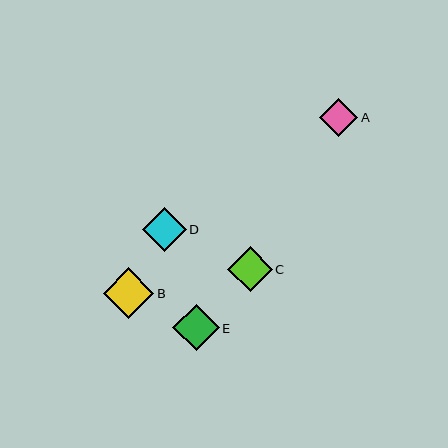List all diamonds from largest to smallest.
From largest to smallest: B, E, C, D, A.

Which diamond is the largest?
Diamond B is the largest with a size of approximately 50 pixels.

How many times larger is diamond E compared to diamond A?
Diamond E is approximately 1.2 times the size of diamond A.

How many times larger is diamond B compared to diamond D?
Diamond B is approximately 1.2 times the size of diamond D.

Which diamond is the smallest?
Diamond A is the smallest with a size of approximately 38 pixels.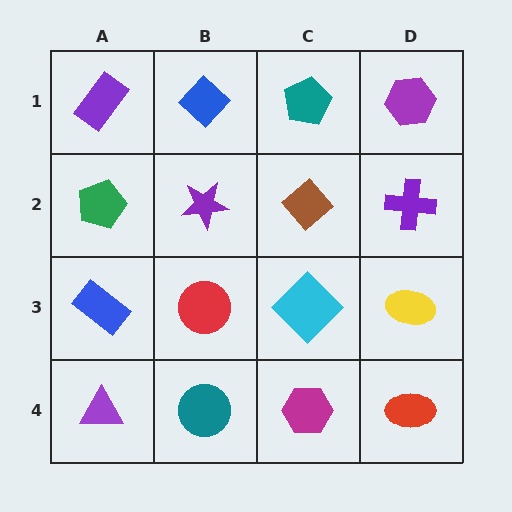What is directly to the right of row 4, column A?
A teal circle.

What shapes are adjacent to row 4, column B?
A red circle (row 3, column B), a purple triangle (row 4, column A), a magenta hexagon (row 4, column C).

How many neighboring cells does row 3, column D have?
3.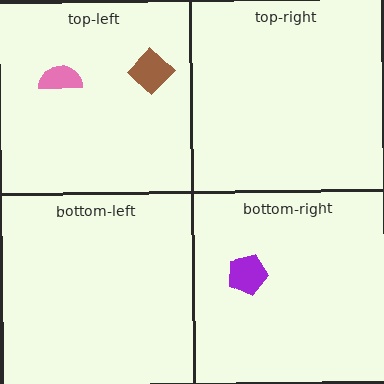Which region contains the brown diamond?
The top-left region.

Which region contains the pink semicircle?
The top-left region.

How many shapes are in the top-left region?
2.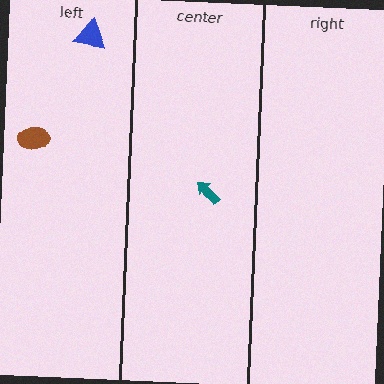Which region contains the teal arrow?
The center region.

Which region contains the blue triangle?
The left region.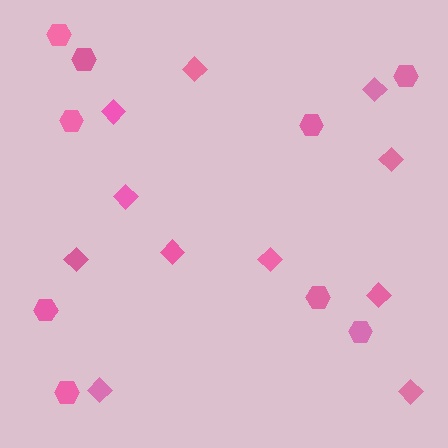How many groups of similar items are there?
There are 2 groups: one group of diamonds (11) and one group of hexagons (9).